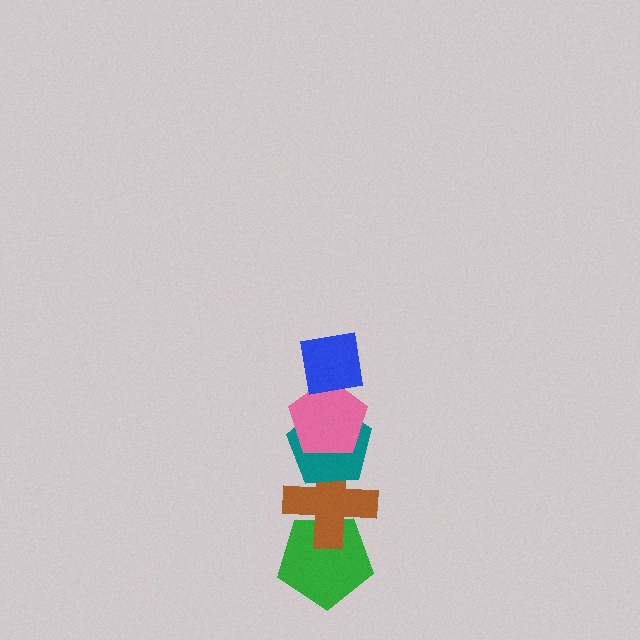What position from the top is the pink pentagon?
The pink pentagon is 2nd from the top.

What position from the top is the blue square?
The blue square is 1st from the top.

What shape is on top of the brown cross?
The teal pentagon is on top of the brown cross.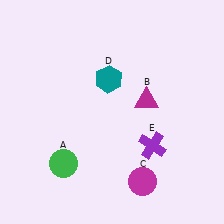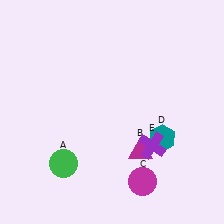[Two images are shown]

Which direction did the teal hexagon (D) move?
The teal hexagon (D) moved down.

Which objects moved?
The objects that moved are: the magenta triangle (B), the teal hexagon (D).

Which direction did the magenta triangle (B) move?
The magenta triangle (B) moved down.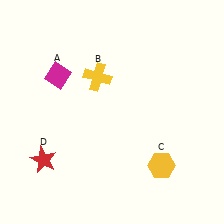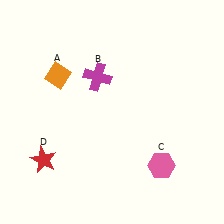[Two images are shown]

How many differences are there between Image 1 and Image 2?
There are 3 differences between the two images.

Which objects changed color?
A changed from magenta to orange. B changed from yellow to magenta. C changed from yellow to pink.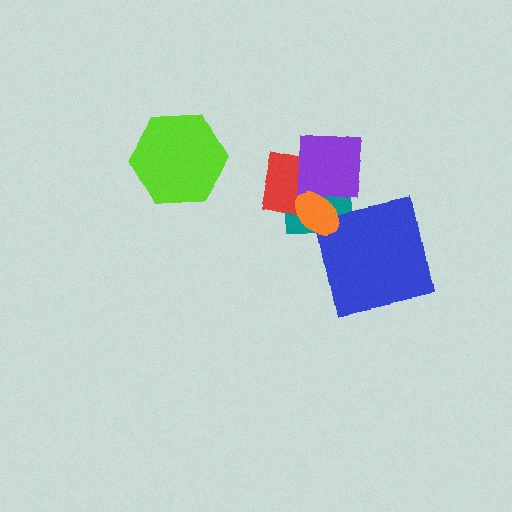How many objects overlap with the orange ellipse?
3 objects overlap with the orange ellipse.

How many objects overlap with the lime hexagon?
0 objects overlap with the lime hexagon.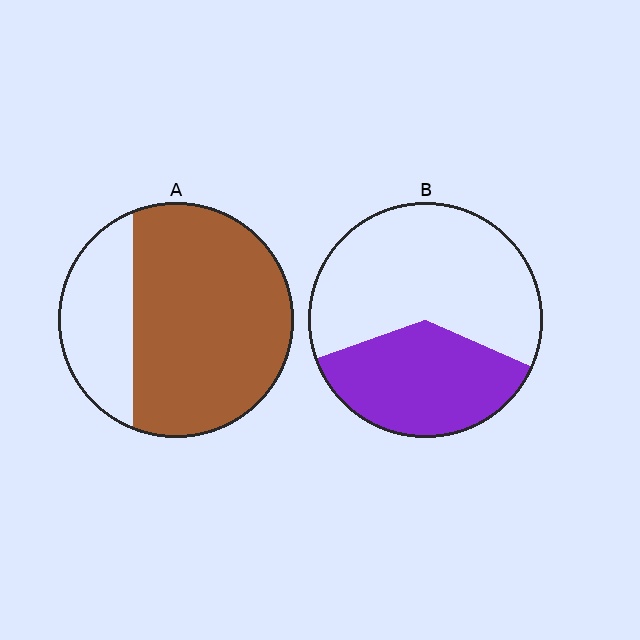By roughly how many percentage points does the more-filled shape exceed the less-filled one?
By roughly 35 percentage points (A over B).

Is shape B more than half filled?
No.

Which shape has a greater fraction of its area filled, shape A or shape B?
Shape A.